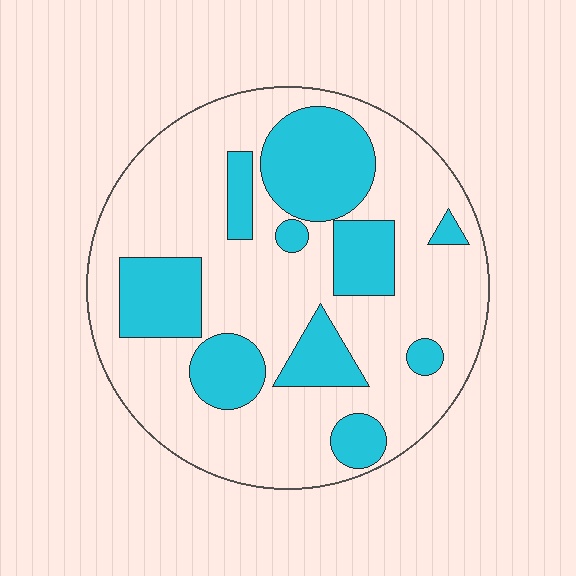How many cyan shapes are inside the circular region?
10.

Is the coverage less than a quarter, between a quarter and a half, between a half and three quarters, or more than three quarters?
Between a quarter and a half.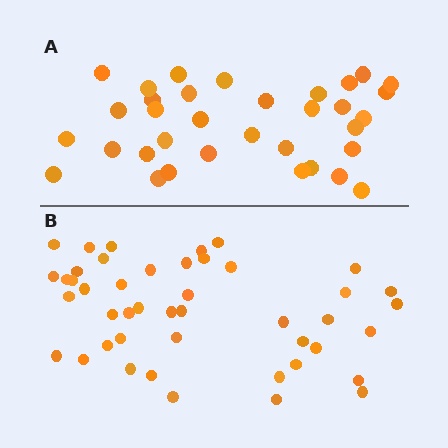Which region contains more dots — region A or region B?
Region B (the bottom region) has more dots.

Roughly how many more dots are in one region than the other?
Region B has roughly 12 or so more dots than region A.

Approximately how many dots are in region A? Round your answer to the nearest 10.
About 30 dots. (The exact count is 34, which rounds to 30.)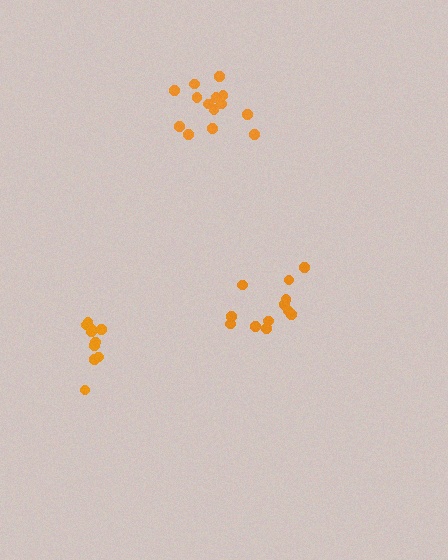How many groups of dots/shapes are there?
There are 3 groups.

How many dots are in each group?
Group 1: 10 dots, Group 2: 12 dots, Group 3: 14 dots (36 total).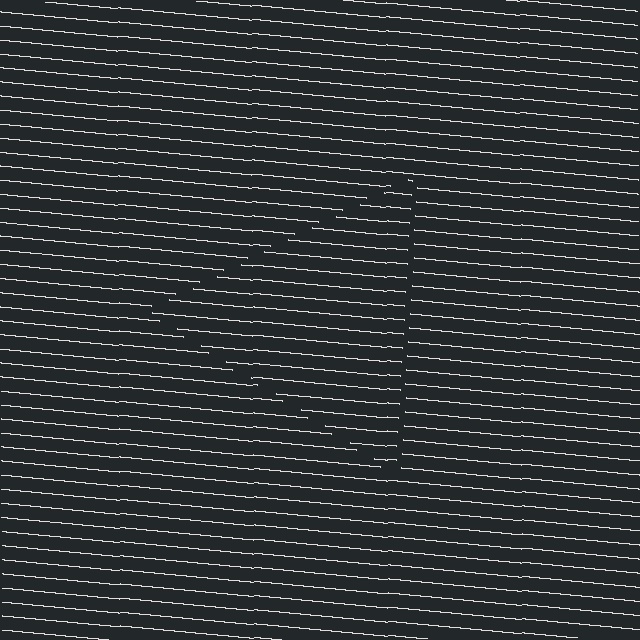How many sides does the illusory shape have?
3 sides — the line-ends trace a triangle.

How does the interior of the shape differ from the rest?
The interior of the shape contains the same grating, shifted by half a period — the contour is defined by the phase discontinuity where line-ends from the inner and outer gratings abut.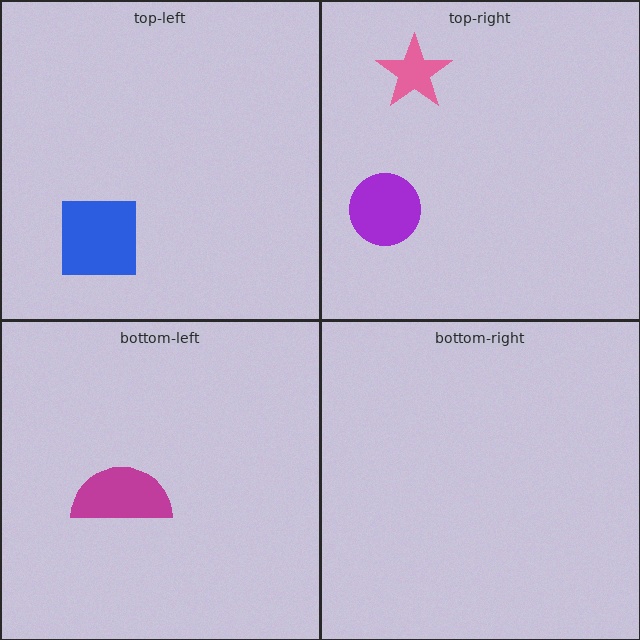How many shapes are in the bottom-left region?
1.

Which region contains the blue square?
The top-left region.